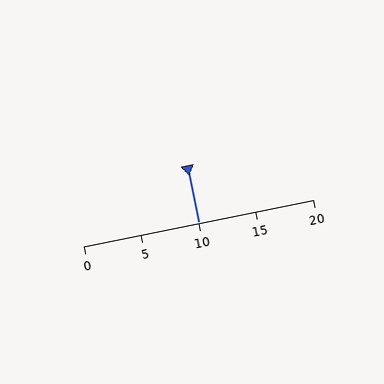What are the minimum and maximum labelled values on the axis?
The axis runs from 0 to 20.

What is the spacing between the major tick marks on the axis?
The major ticks are spaced 5 apart.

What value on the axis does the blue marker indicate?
The marker indicates approximately 10.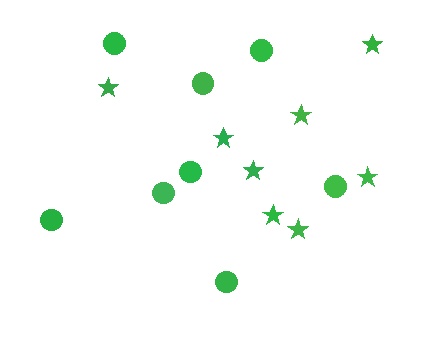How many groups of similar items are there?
There are 2 groups: one group of stars (8) and one group of circles (8).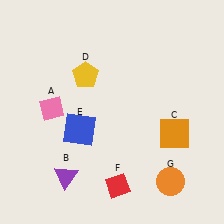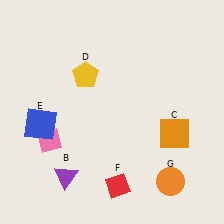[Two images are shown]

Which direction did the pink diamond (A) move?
The pink diamond (A) moved down.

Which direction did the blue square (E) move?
The blue square (E) moved left.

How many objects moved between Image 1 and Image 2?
2 objects moved between the two images.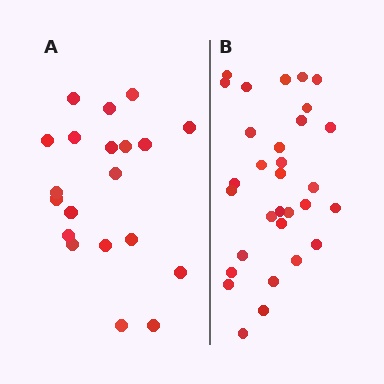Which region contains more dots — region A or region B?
Region B (the right region) has more dots.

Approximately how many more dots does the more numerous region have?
Region B has roughly 12 or so more dots than region A.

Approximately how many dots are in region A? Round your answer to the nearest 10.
About 20 dots.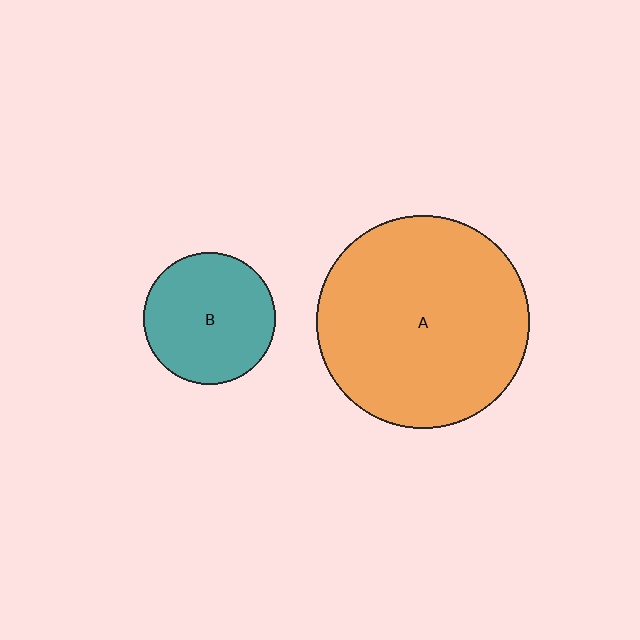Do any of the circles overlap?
No, none of the circles overlap.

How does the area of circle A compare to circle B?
Approximately 2.6 times.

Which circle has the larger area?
Circle A (orange).